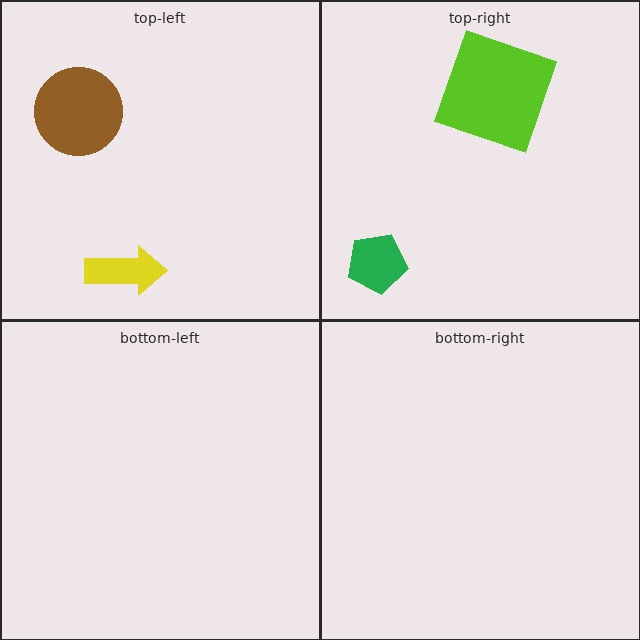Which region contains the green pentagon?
The top-right region.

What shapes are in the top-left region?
The brown circle, the yellow arrow.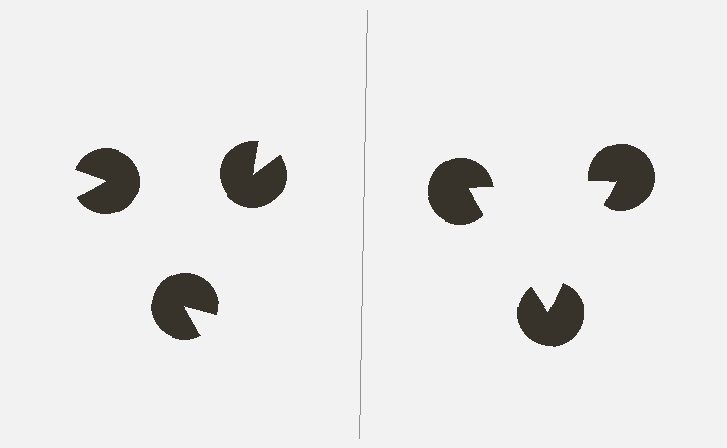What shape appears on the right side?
An illusory triangle.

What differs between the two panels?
The pac-man discs are positioned identically on both sides; only the wedge orientations differ. On the right they align to a triangle; on the left they are misaligned.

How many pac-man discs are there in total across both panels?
6 — 3 on each side.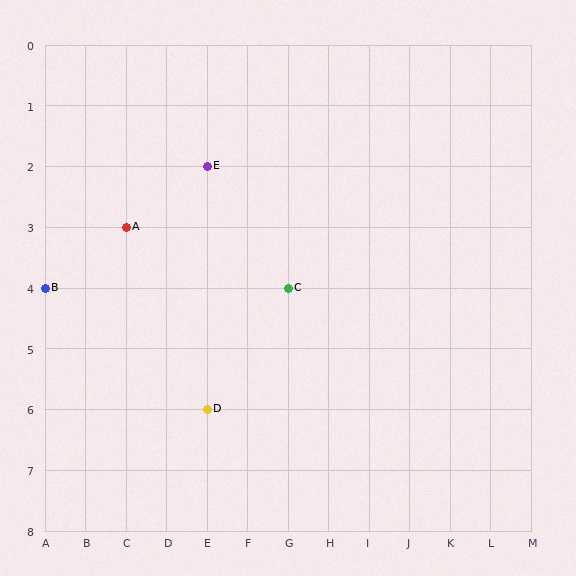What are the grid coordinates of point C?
Point C is at grid coordinates (G, 4).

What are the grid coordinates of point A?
Point A is at grid coordinates (C, 3).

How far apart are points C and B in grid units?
Points C and B are 6 columns apart.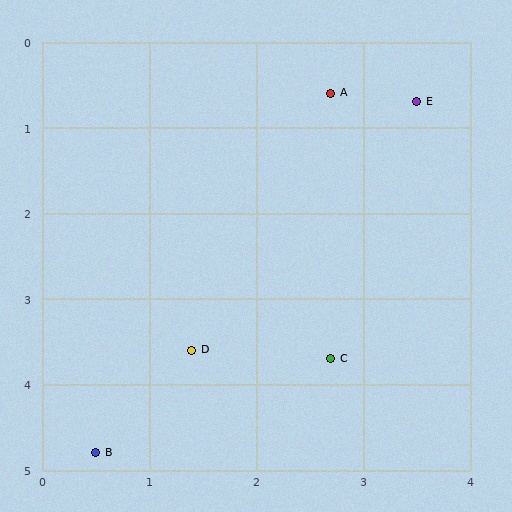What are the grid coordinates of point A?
Point A is at approximately (2.7, 0.6).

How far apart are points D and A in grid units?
Points D and A are about 3.3 grid units apart.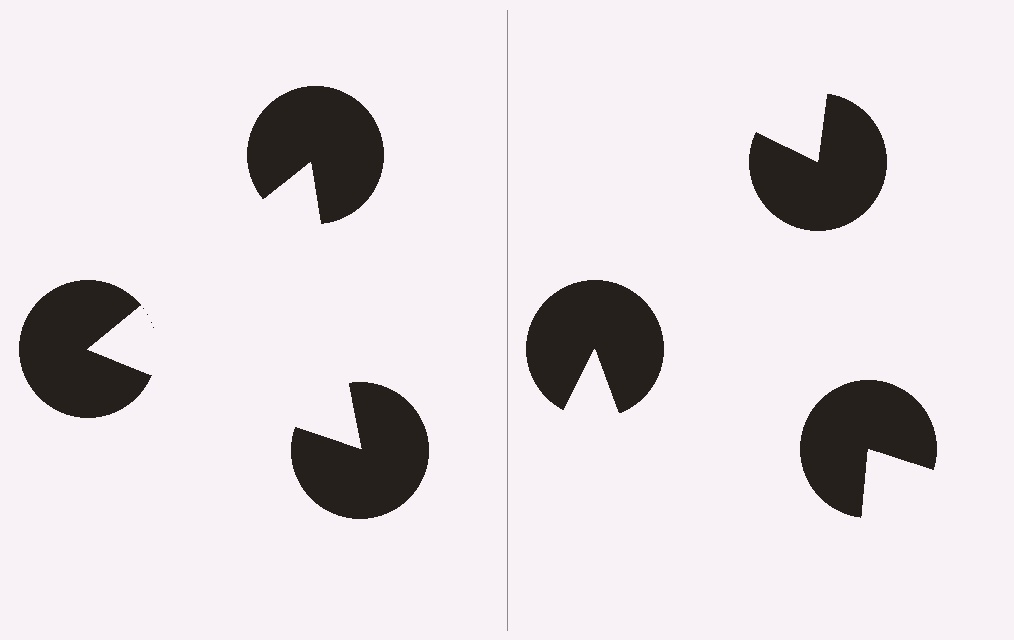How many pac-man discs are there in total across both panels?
6 — 3 on each side.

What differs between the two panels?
The pac-man discs are positioned identically on both sides; only the wedge orientations differ. On the left they align to a triangle; on the right they are misaligned.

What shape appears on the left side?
An illusory triangle.